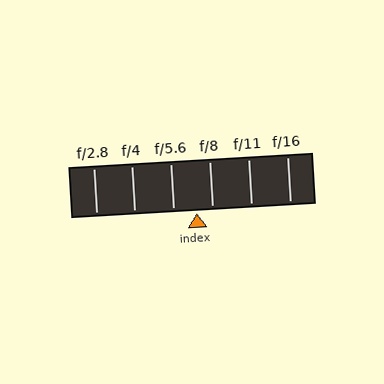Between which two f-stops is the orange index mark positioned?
The index mark is between f/5.6 and f/8.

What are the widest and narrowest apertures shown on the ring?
The widest aperture shown is f/2.8 and the narrowest is f/16.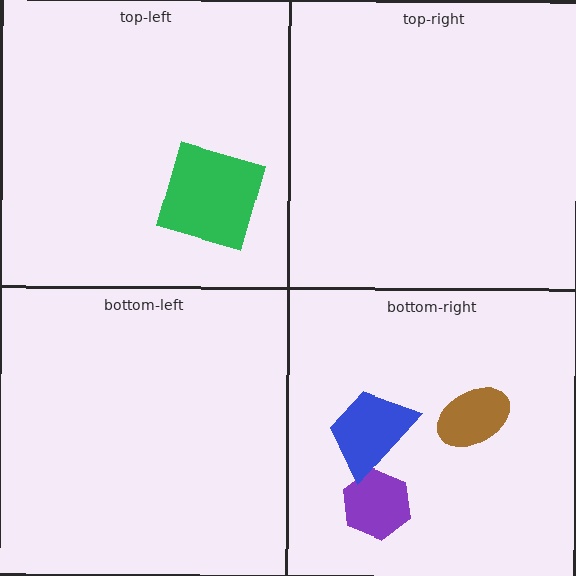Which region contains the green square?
The top-left region.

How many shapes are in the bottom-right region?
3.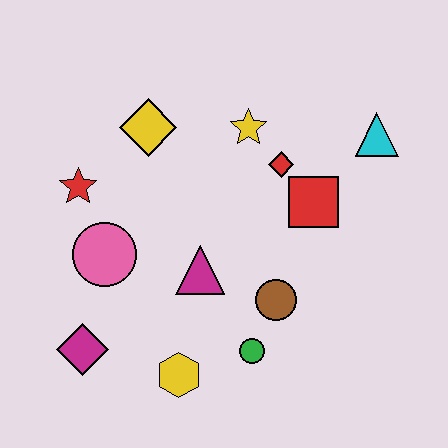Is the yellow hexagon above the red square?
No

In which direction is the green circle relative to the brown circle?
The green circle is below the brown circle.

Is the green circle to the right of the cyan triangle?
No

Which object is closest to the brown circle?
The green circle is closest to the brown circle.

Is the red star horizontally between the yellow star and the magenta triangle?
No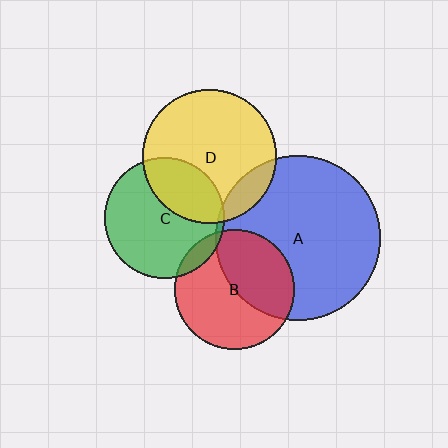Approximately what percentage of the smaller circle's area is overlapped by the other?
Approximately 45%.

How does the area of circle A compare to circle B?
Approximately 1.9 times.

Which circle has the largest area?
Circle A (blue).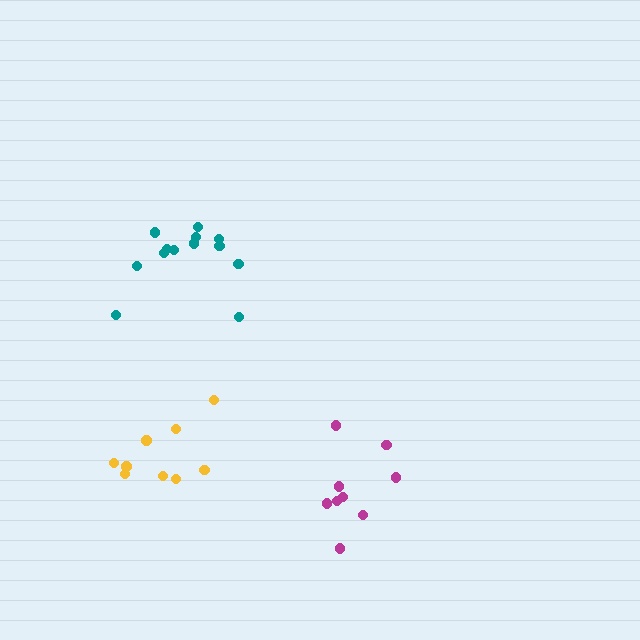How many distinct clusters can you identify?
There are 3 distinct clusters.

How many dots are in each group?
Group 1: 9 dots, Group 2: 13 dots, Group 3: 9 dots (31 total).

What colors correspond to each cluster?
The clusters are colored: magenta, teal, yellow.